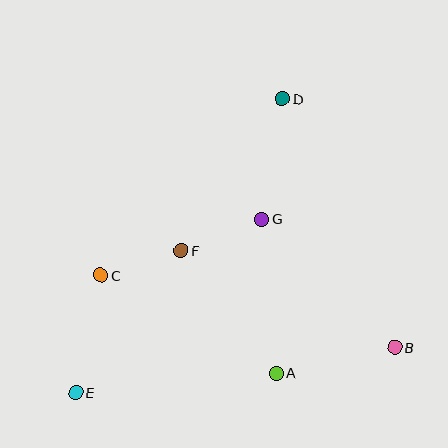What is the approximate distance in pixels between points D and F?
The distance between D and F is approximately 183 pixels.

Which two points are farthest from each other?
Points D and E are farthest from each other.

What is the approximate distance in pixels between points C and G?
The distance between C and G is approximately 171 pixels.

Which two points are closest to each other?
Points C and F are closest to each other.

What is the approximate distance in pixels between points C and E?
The distance between C and E is approximately 120 pixels.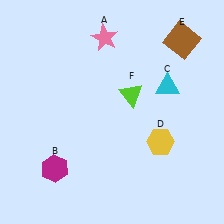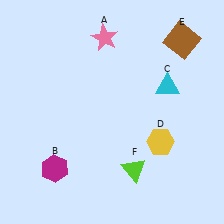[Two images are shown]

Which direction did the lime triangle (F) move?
The lime triangle (F) moved down.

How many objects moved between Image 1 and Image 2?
1 object moved between the two images.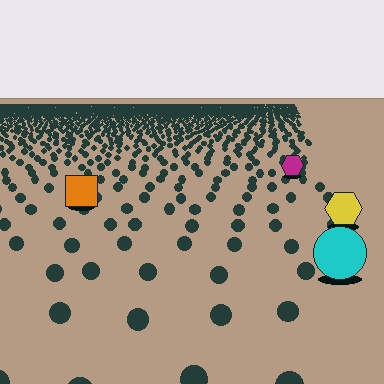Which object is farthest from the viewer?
The magenta hexagon is farthest from the viewer. It appears smaller and the ground texture around it is denser.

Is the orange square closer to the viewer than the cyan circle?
No. The cyan circle is closer — you can tell from the texture gradient: the ground texture is coarser near it.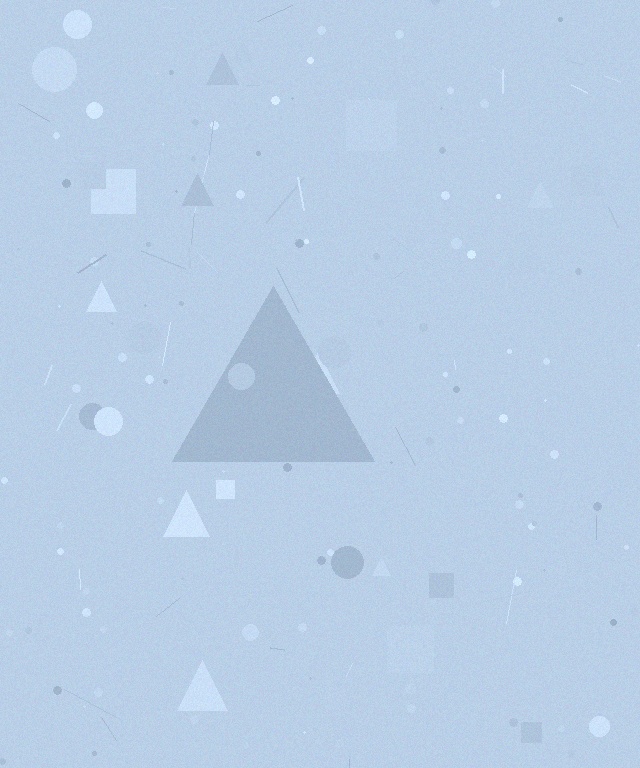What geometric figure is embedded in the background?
A triangle is embedded in the background.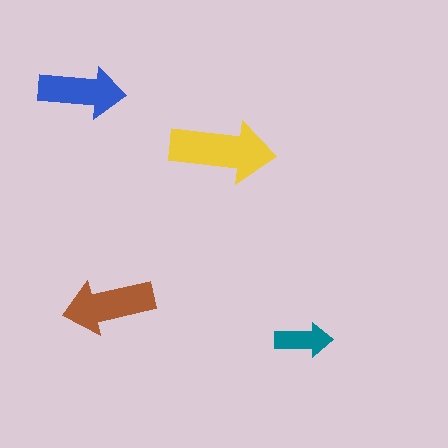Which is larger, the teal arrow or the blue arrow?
The blue one.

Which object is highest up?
The blue arrow is topmost.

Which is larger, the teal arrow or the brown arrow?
The brown one.